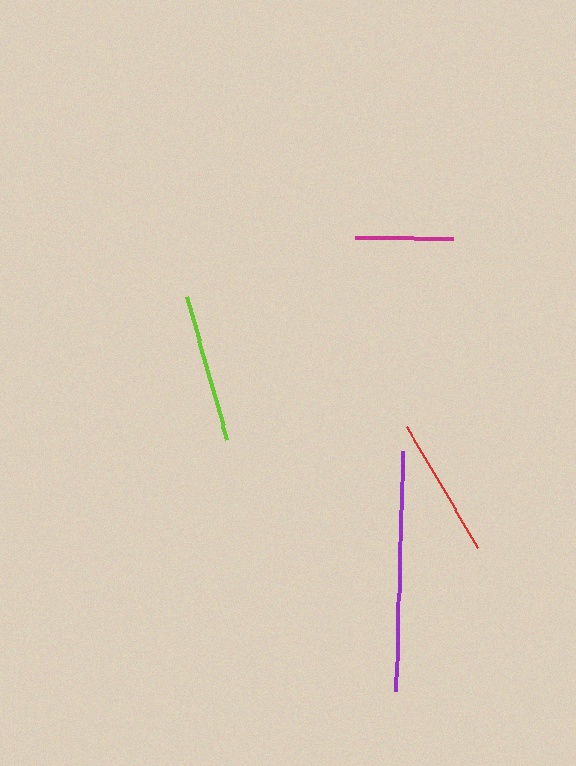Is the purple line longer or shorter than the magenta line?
The purple line is longer than the magenta line.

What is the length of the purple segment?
The purple segment is approximately 240 pixels long.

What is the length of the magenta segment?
The magenta segment is approximately 98 pixels long.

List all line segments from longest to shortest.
From longest to shortest: purple, lime, red, magenta.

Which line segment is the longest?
The purple line is the longest at approximately 240 pixels.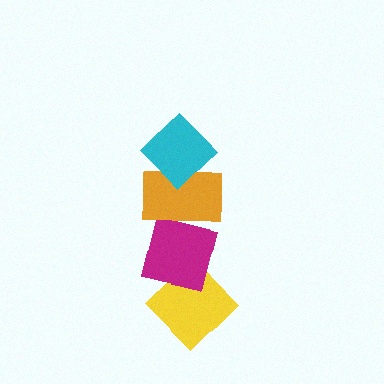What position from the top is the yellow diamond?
The yellow diamond is 4th from the top.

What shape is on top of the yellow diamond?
The magenta square is on top of the yellow diamond.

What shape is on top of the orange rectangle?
The cyan diamond is on top of the orange rectangle.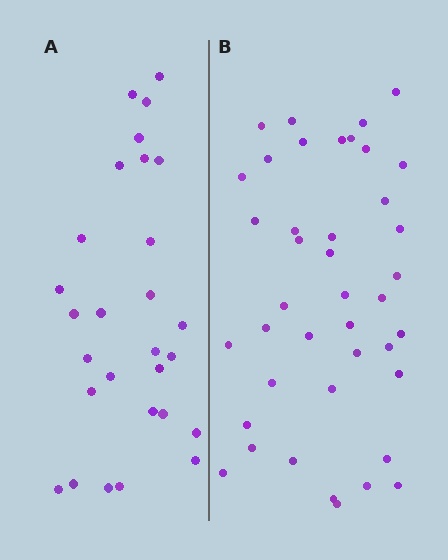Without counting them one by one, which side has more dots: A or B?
Region B (the right region) has more dots.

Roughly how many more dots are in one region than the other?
Region B has approximately 15 more dots than region A.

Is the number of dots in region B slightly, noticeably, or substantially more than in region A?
Region B has substantially more. The ratio is roughly 1.5 to 1.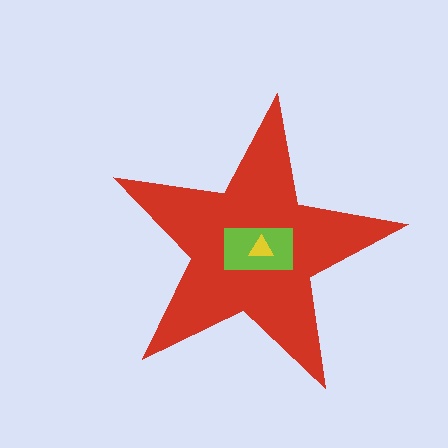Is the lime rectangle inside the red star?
Yes.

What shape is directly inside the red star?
The lime rectangle.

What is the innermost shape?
The yellow triangle.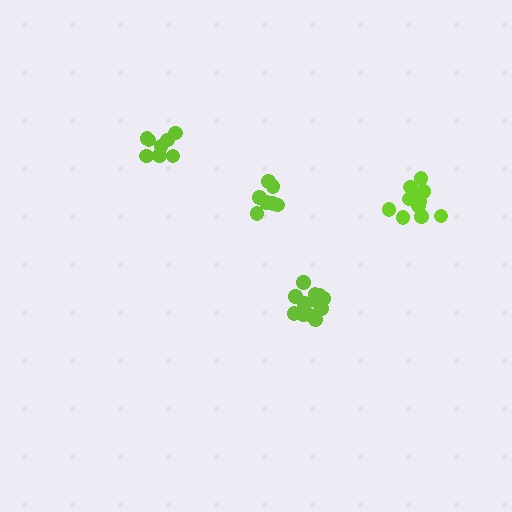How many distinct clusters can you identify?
There are 4 distinct clusters.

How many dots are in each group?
Group 1: 11 dots, Group 2: 7 dots, Group 3: 13 dots, Group 4: 8 dots (39 total).